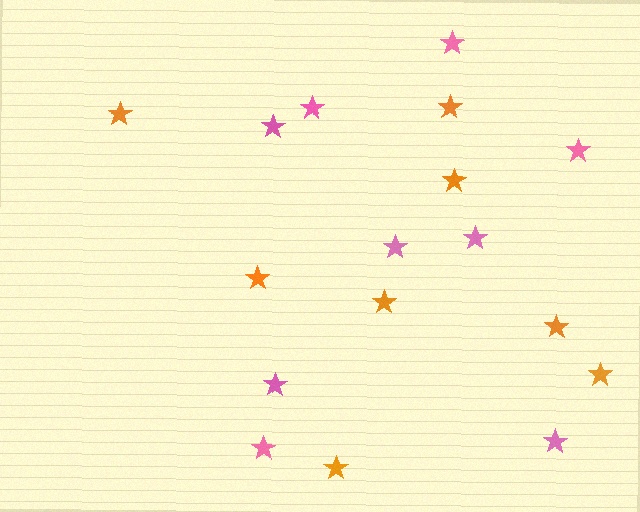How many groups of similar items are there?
There are 2 groups: one group of pink stars (9) and one group of orange stars (8).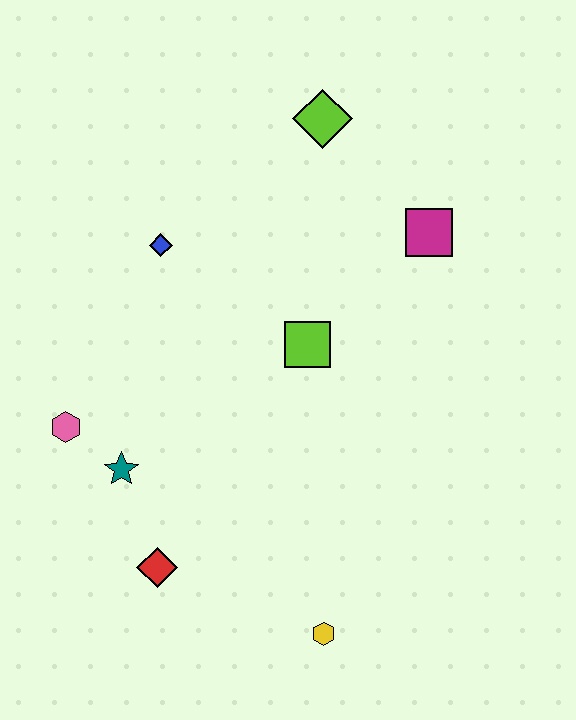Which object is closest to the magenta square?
The lime diamond is closest to the magenta square.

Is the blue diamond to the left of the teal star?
No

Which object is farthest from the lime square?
The yellow hexagon is farthest from the lime square.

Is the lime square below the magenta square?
Yes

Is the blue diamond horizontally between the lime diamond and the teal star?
Yes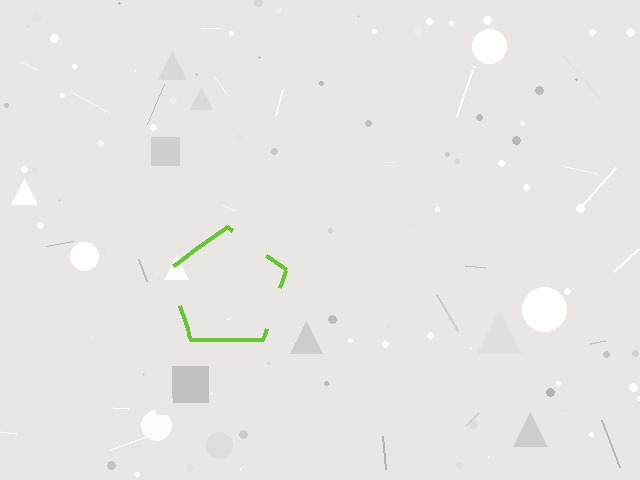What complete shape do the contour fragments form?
The contour fragments form a pentagon.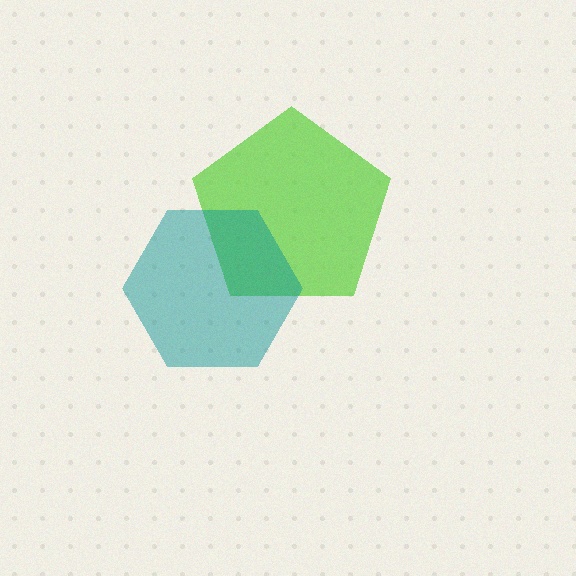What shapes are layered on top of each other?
The layered shapes are: a lime pentagon, a teal hexagon.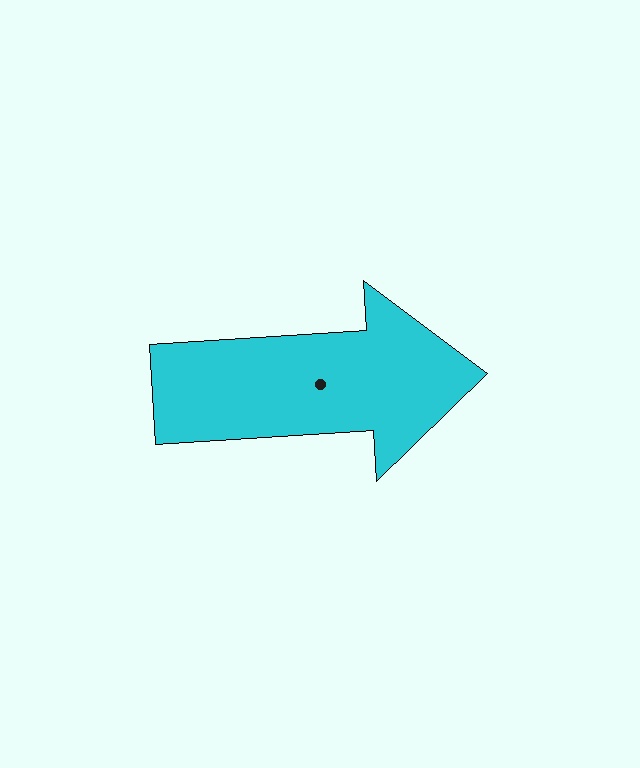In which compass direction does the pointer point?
East.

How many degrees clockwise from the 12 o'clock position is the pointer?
Approximately 86 degrees.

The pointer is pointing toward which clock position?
Roughly 3 o'clock.